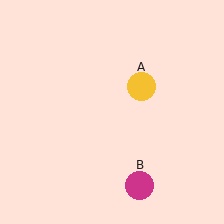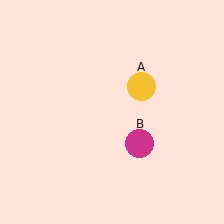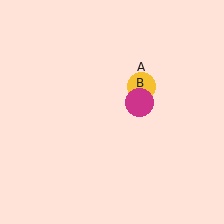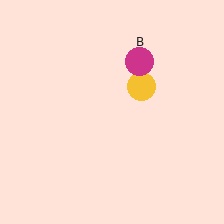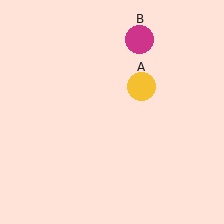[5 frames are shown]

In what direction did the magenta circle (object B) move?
The magenta circle (object B) moved up.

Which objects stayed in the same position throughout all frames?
Yellow circle (object A) remained stationary.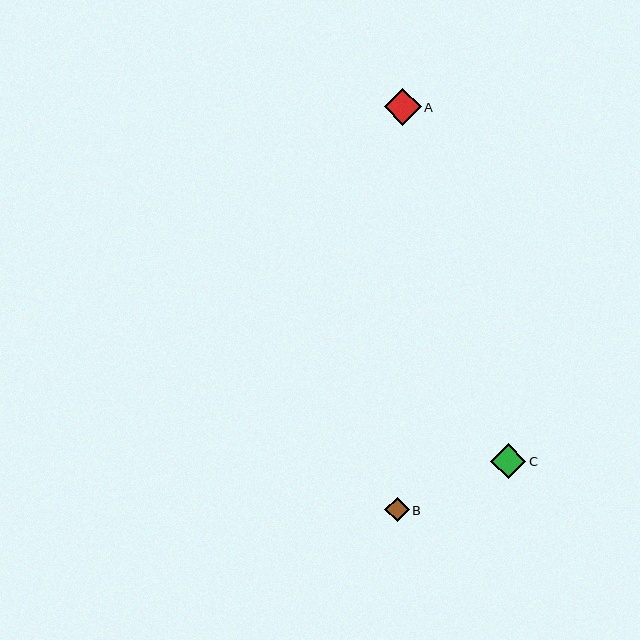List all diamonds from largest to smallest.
From largest to smallest: A, C, B.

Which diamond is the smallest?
Diamond B is the smallest with a size of approximately 24 pixels.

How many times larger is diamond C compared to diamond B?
Diamond C is approximately 1.4 times the size of diamond B.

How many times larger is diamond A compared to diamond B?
Diamond A is approximately 1.5 times the size of diamond B.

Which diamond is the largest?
Diamond A is the largest with a size of approximately 37 pixels.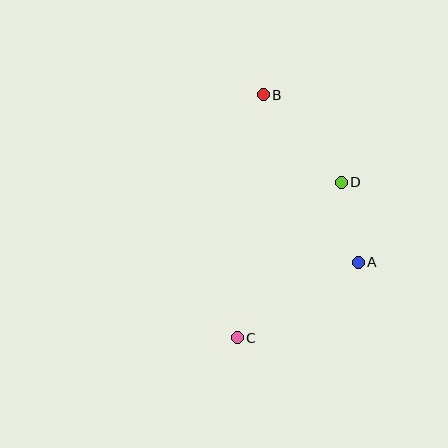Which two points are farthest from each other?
Points B and C are farthest from each other.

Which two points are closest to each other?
Points A and D are closest to each other.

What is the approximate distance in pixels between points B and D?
The distance between B and D is approximately 117 pixels.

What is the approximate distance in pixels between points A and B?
The distance between A and B is approximately 193 pixels.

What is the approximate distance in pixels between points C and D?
The distance between C and D is approximately 187 pixels.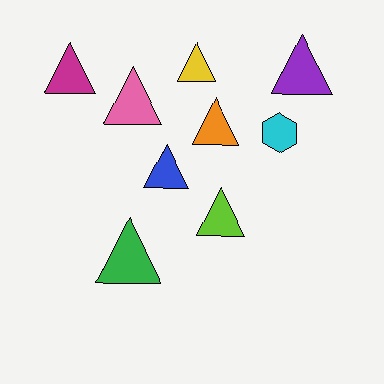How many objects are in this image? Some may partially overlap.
There are 9 objects.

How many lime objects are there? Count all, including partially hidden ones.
There is 1 lime object.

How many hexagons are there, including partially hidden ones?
There is 1 hexagon.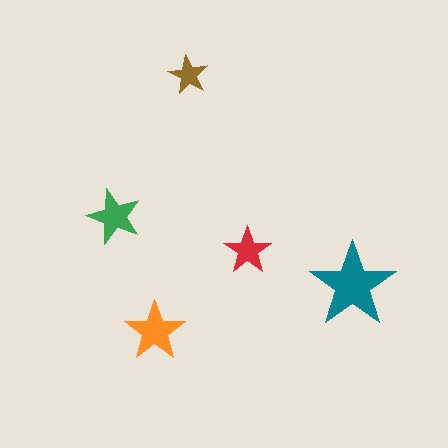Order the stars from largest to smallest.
the teal one, the orange one, the green one, the red one, the brown one.